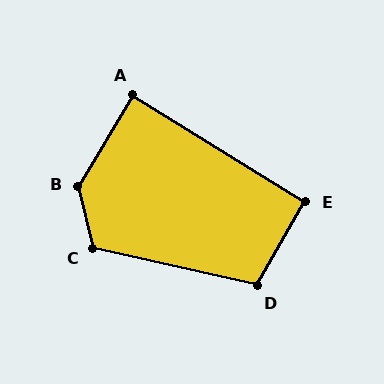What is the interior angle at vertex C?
Approximately 116 degrees (obtuse).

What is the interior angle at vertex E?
Approximately 92 degrees (approximately right).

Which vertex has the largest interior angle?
B, at approximately 136 degrees.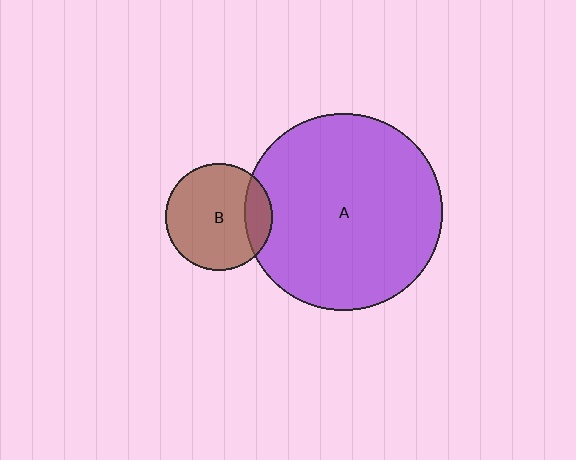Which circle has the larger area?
Circle A (purple).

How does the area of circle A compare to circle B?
Approximately 3.4 times.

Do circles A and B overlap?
Yes.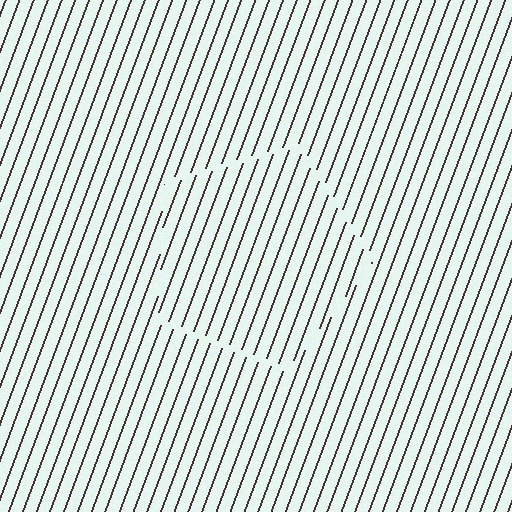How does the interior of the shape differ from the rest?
The interior of the shape contains the same grating, shifted by half a period — the contour is defined by the phase discontinuity where line-ends from the inner and outer gratings abut.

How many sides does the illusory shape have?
5 sides — the line-ends trace a pentagon.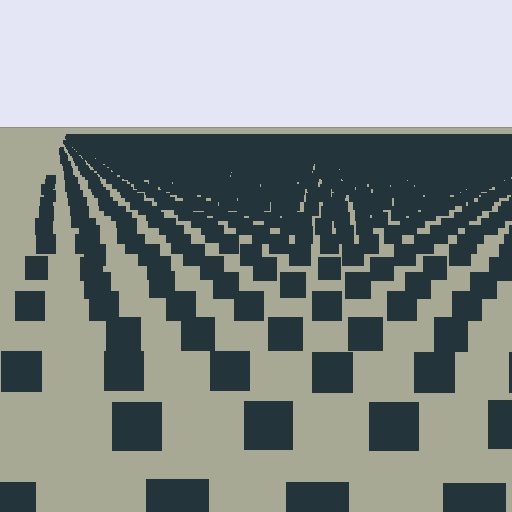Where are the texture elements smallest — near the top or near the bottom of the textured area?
Near the top.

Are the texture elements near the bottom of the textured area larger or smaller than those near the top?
Larger. Near the bottom, elements are closer to the viewer and appear at a bigger on-screen size.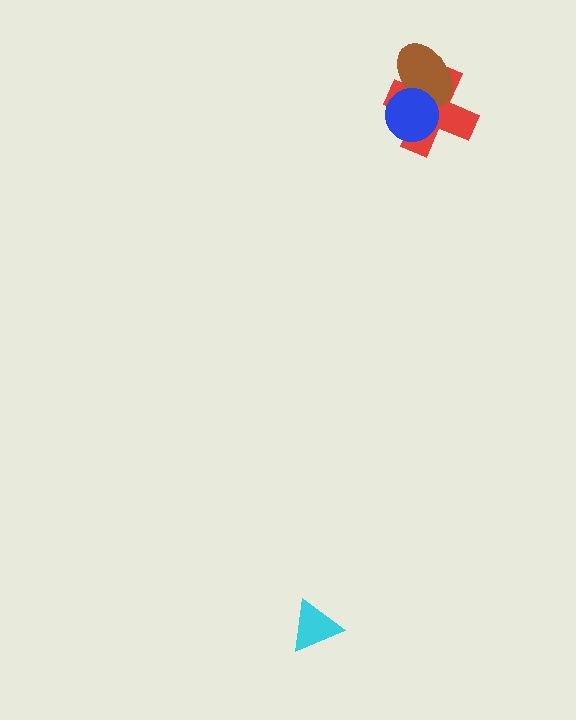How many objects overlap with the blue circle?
2 objects overlap with the blue circle.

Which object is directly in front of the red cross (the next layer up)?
The brown ellipse is directly in front of the red cross.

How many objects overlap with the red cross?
2 objects overlap with the red cross.